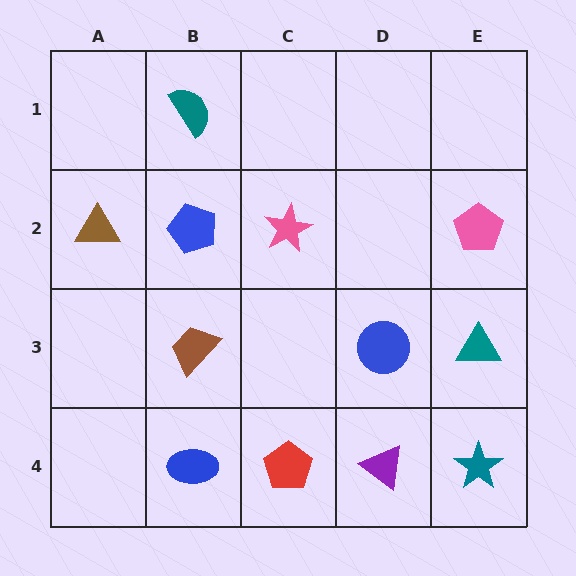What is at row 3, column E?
A teal triangle.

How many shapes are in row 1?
1 shape.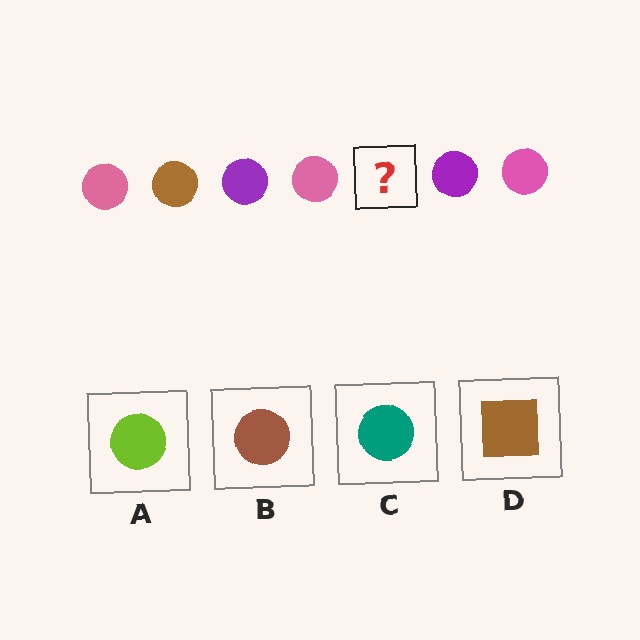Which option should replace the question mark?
Option B.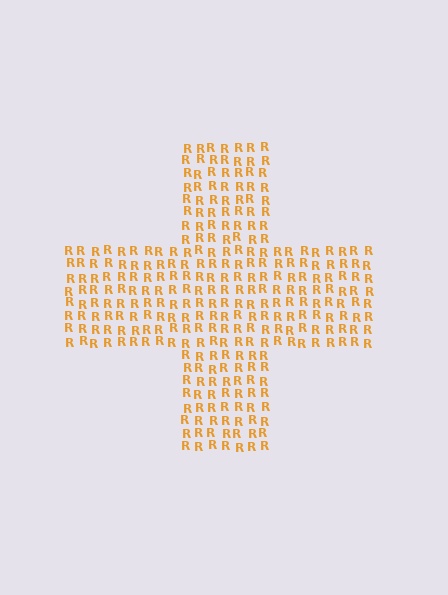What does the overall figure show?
The overall figure shows a cross.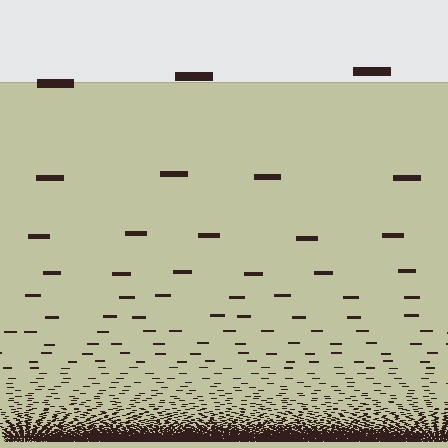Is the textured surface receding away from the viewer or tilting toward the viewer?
The surface appears to tilt toward the viewer. Texture elements get larger and sparser toward the top.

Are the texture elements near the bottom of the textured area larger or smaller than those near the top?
Smaller. The gradient is inverted — elements near the bottom are smaller and denser.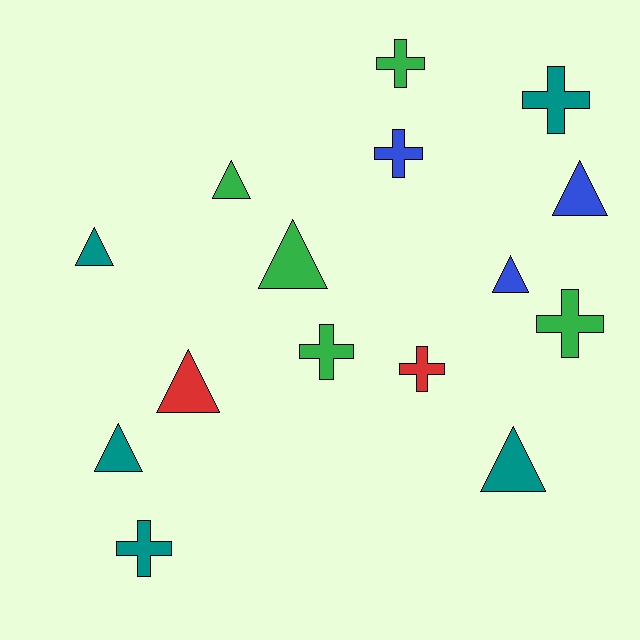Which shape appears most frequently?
Triangle, with 8 objects.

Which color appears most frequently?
Green, with 5 objects.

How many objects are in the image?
There are 15 objects.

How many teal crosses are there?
There are 2 teal crosses.